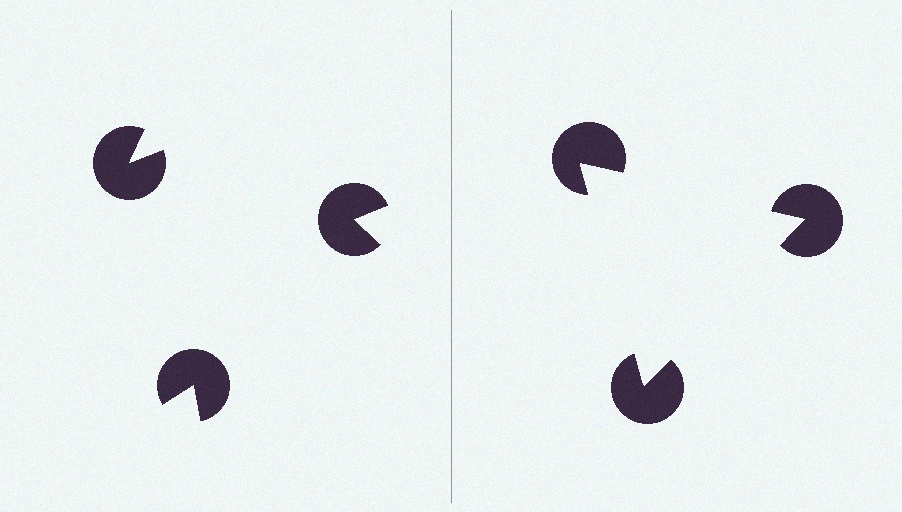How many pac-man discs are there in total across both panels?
6 — 3 on each side.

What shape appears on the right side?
An illusory triangle.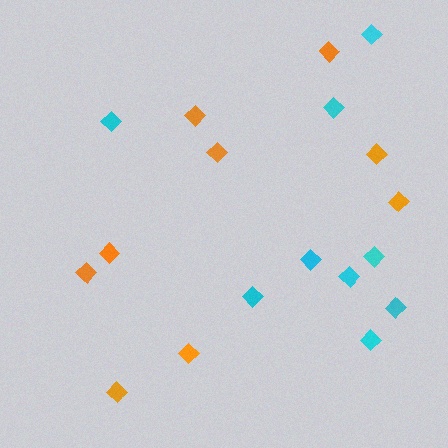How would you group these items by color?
There are 2 groups: one group of orange diamonds (9) and one group of cyan diamonds (9).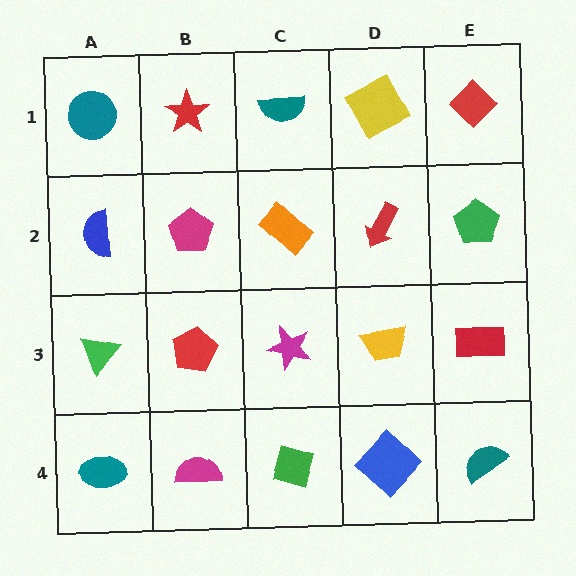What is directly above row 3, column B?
A magenta pentagon.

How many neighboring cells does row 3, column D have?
4.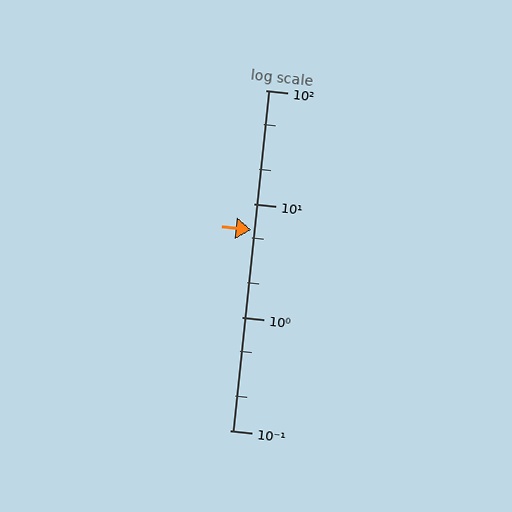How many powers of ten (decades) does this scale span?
The scale spans 3 decades, from 0.1 to 100.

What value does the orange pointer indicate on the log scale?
The pointer indicates approximately 5.8.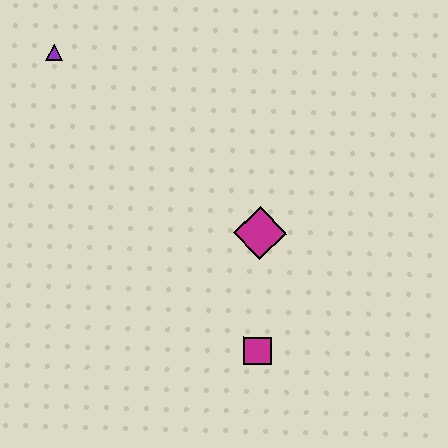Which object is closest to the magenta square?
The magenta diamond is closest to the magenta square.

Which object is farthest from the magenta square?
The purple triangle is farthest from the magenta square.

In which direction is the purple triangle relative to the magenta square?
The purple triangle is above the magenta square.